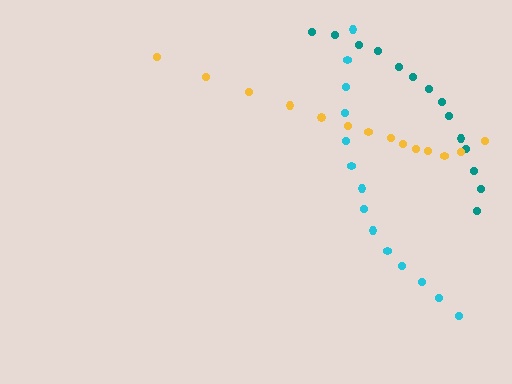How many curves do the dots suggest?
There are 3 distinct paths.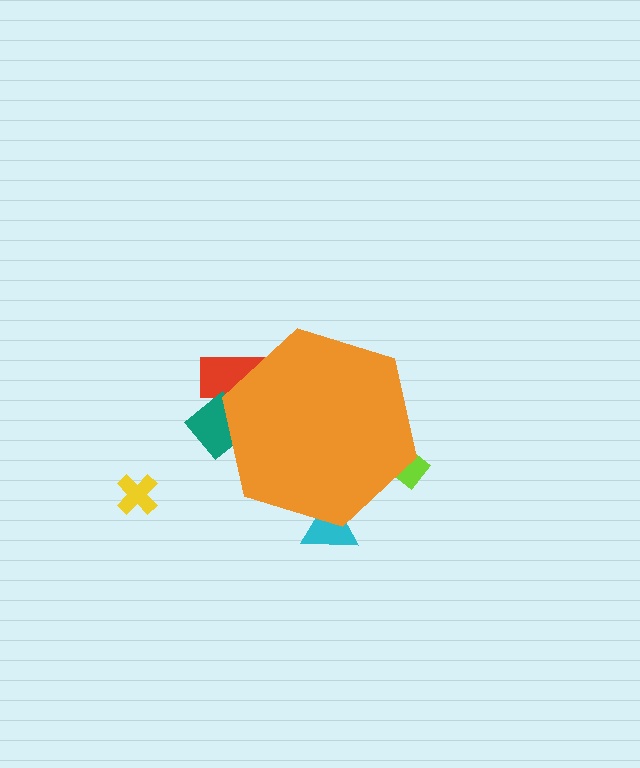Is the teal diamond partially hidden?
Yes, the teal diamond is partially hidden behind the orange hexagon.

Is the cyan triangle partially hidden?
Yes, the cyan triangle is partially hidden behind the orange hexagon.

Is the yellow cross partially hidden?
No, the yellow cross is fully visible.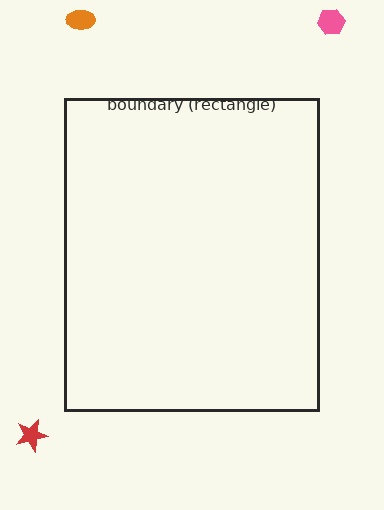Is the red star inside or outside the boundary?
Outside.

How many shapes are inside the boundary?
0 inside, 3 outside.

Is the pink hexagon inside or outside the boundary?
Outside.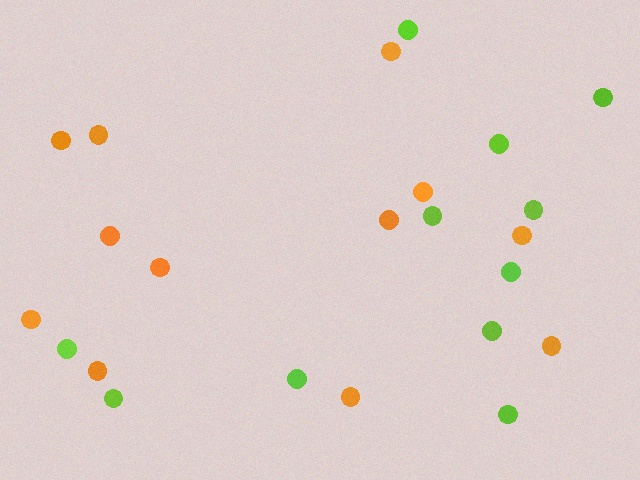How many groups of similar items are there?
There are 2 groups: one group of orange circles (12) and one group of lime circles (11).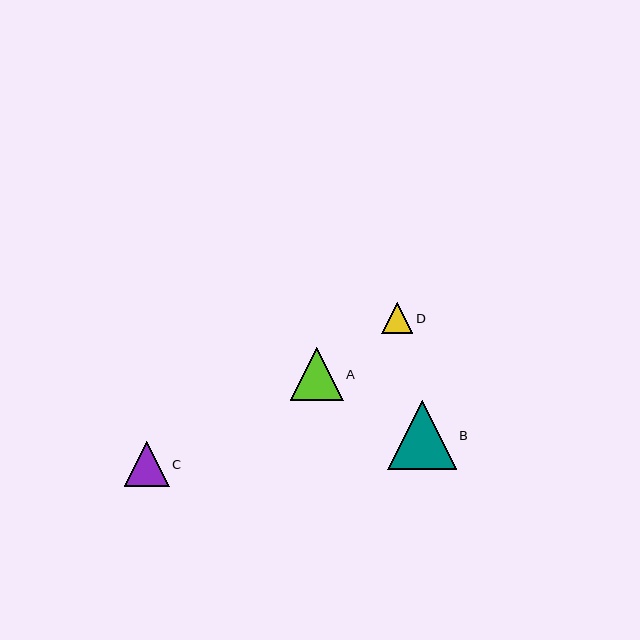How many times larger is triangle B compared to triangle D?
Triangle B is approximately 2.2 times the size of triangle D.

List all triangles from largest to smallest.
From largest to smallest: B, A, C, D.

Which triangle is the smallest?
Triangle D is the smallest with a size of approximately 31 pixels.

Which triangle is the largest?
Triangle B is the largest with a size of approximately 68 pixels.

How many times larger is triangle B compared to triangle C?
Triangle B is approximately 1.5 times the size of triangle C.